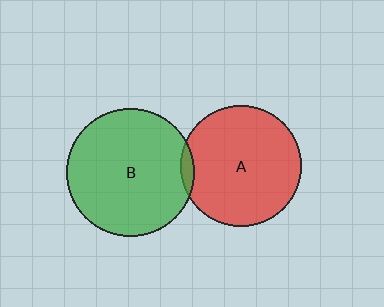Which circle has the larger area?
Circle B (green).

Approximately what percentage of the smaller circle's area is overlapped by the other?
Approximately 5%.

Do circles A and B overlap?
Yes.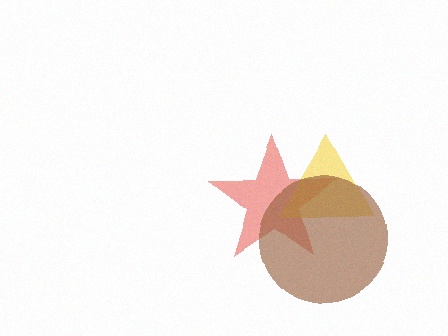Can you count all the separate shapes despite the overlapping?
Yes, there are 3 separate shapes.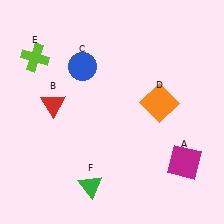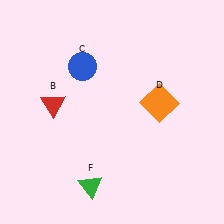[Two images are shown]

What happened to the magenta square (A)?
The magenta square (A) was removed in Image 2. It was in the bottom-right area of Image 1.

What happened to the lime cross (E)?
The lime cross (E) was removed in Image 2. It was in the top-left area of Image 1.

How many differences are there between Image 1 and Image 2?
There are 2 differences between the two images.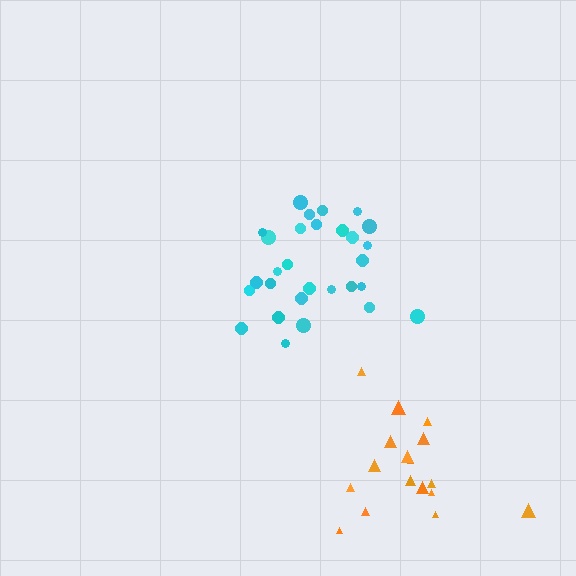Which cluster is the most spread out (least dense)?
Orange.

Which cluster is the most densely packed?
Cyan.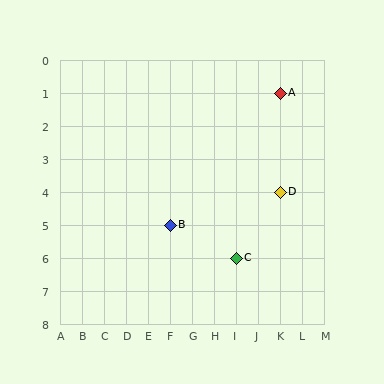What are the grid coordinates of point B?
Point B is at grid coordinates (F, 5).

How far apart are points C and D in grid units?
Points C and D are 2 columns and 2 rows apart (about 2.8 grid units diagonally).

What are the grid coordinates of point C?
Point C is at grid coordinates (I, 6).